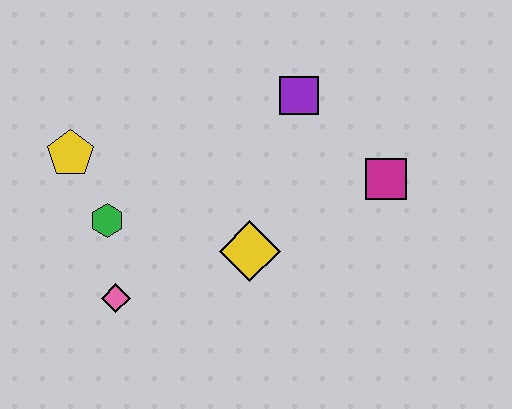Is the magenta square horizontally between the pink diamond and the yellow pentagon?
No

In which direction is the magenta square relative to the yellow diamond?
The magenta square is to the right of the yellow diamond.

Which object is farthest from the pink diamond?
The magenta square is farthest from the pink diamond.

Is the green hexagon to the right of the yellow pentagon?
Yes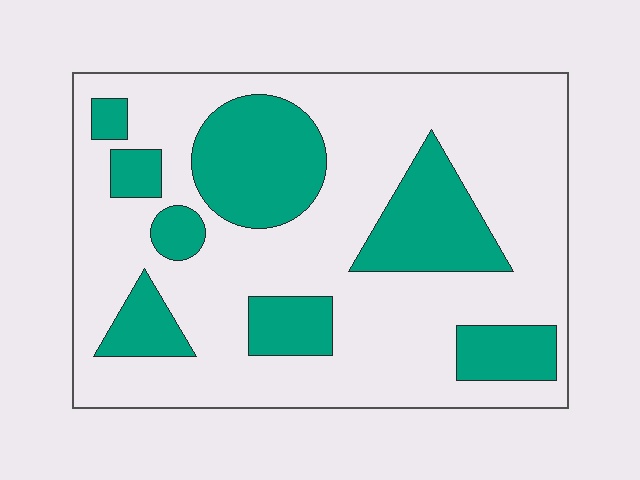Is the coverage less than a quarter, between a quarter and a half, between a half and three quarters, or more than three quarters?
Between a quarter and a half.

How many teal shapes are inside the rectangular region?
8.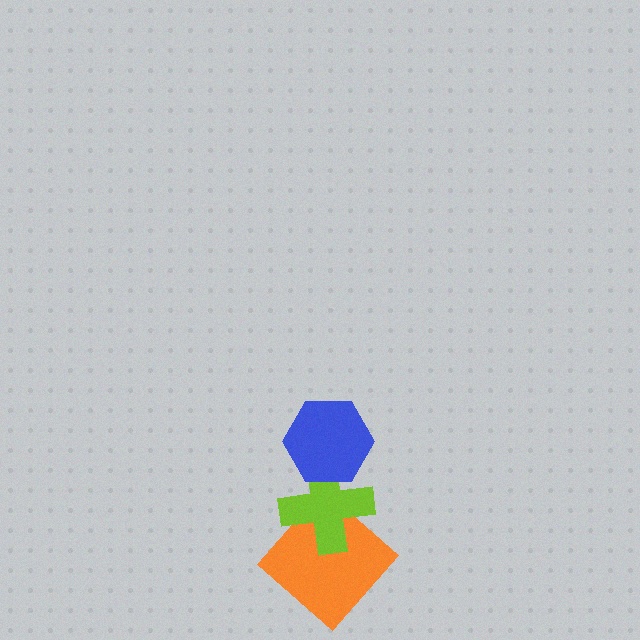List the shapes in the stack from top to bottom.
From top to bottom: the blue hexagon, the lime cross, the orange diamond.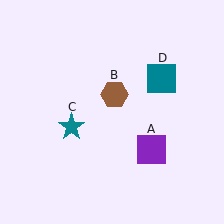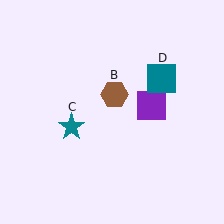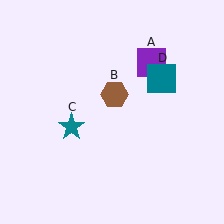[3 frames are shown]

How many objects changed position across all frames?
1 object changed position: purple square (object A).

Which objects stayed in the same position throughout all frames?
Brown hexagon (object B) and teal star (object C) and teal square (object D) remained stationary.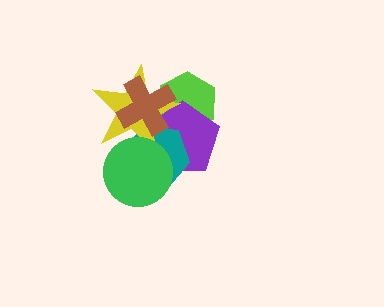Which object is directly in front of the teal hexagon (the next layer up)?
The yellow star is directly in front of the teal hexagon.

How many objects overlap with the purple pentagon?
5 objects overlap with the purple pentagon.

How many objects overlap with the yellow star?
5 objects overlap with the yellow star.